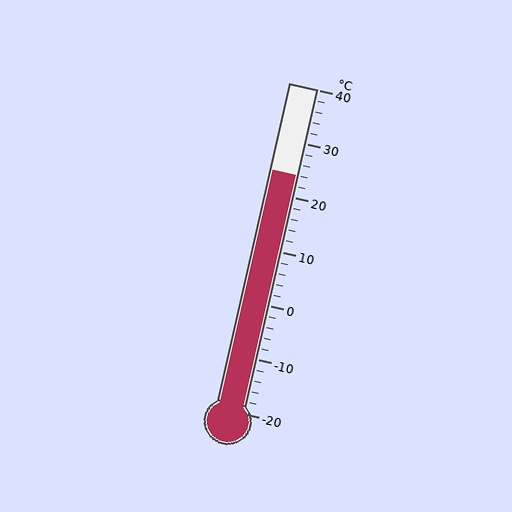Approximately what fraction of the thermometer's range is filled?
The thermometer is filled to approximately 75% of its range.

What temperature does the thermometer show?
The thermometer shows approximately 24°C.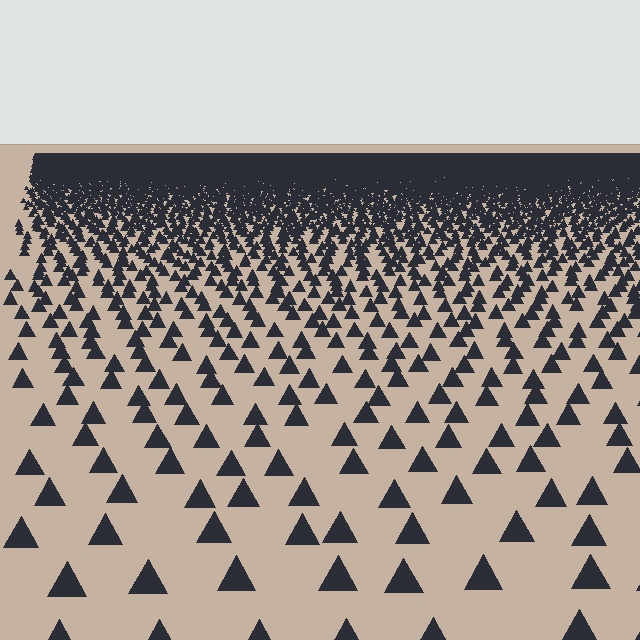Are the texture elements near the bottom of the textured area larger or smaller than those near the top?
Larger. Near the bottom, elements are closer to the viewer and appear at a bigger on-screen size.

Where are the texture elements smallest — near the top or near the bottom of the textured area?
Near the top.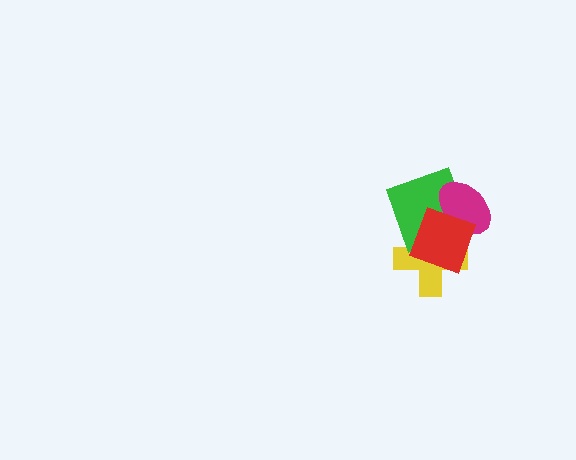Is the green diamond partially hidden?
Yes, it is partially covered by another shape.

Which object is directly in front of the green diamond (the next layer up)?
The magenta ellipse is directly in front of the green diamond.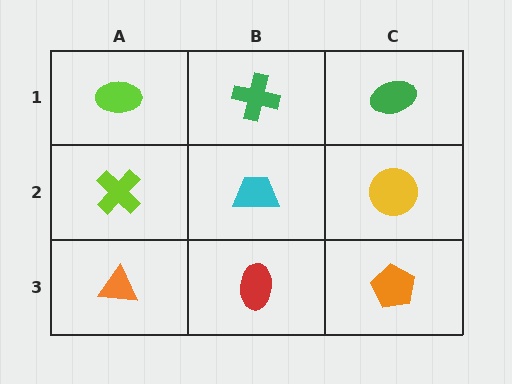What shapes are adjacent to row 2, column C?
A green ellipse (row 1, column C), an orange pentagon (row 3, column C), a cyan trapezoid (row 2, column B).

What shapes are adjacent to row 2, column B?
A green cross (row 1, column B), a red ellipse (row 3, column B), a lime cross (row 2, column A), a yellow circle (row 2, column C).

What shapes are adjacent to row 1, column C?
A yellow circle (row 2, column C), a green cross (row 1, column B).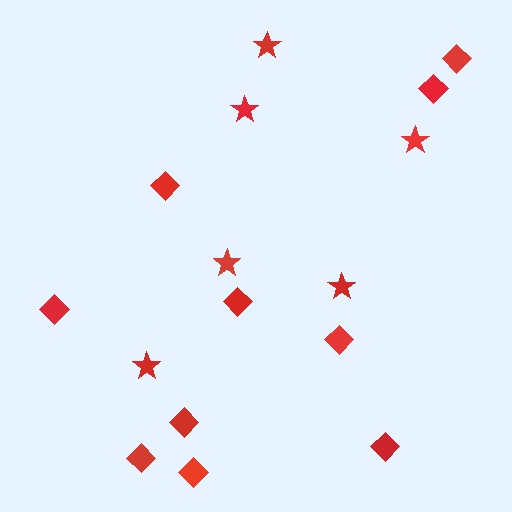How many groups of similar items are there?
There are 2 groups: one group of stars (6) and one group of diamonds (10).